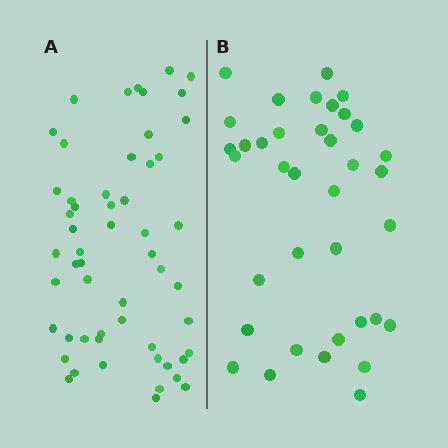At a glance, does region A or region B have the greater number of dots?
Region A (the left region) has more dots.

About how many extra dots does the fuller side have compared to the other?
Region A has approximately 20 more dots than region B.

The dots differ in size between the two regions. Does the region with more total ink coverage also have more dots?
No. Region B has more total ink coverage because its dots are larger, but region A actually contains more individual dots. Total area can be misleading — the number of items is what matters here.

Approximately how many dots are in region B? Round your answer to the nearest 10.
About 40 dots. (The exact count is 37, which rounds to 40.)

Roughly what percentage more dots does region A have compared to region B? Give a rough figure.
About 50% more.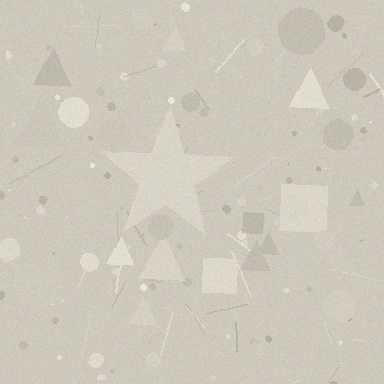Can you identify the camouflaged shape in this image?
The camouflaged shape is a star.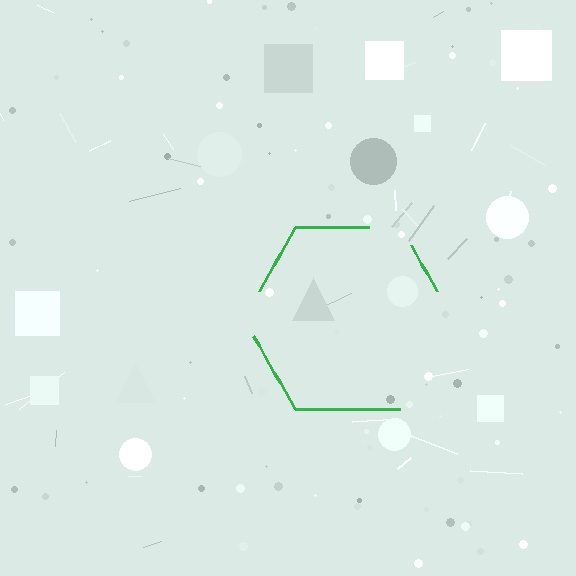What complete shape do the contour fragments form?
The contour fragments form a hexagon.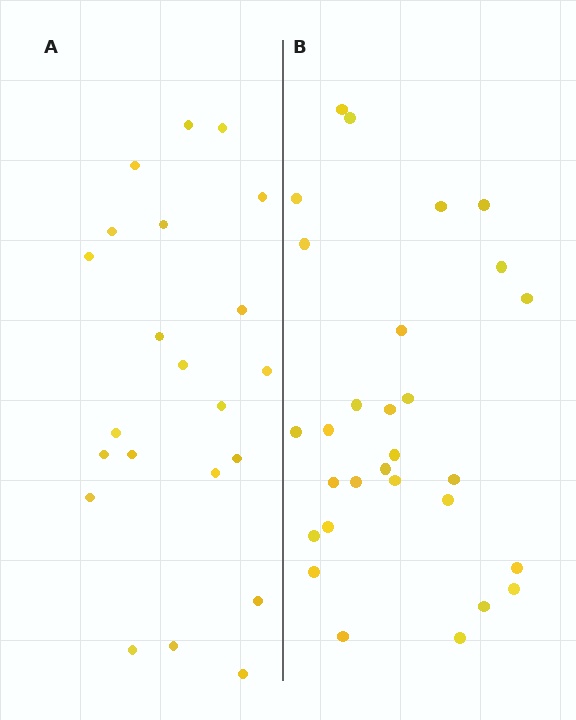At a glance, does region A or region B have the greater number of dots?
Region B (the right region) has more dots.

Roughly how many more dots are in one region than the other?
Region B has roughly 8 or so more dots than region A.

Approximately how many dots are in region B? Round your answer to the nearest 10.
About 30 dots. (The exact count is 29, which rounds to 30.)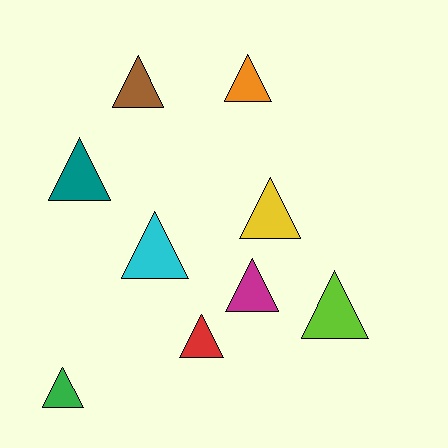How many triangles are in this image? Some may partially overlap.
There are 9 triangles.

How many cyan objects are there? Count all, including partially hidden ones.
There is 1 cyan object.